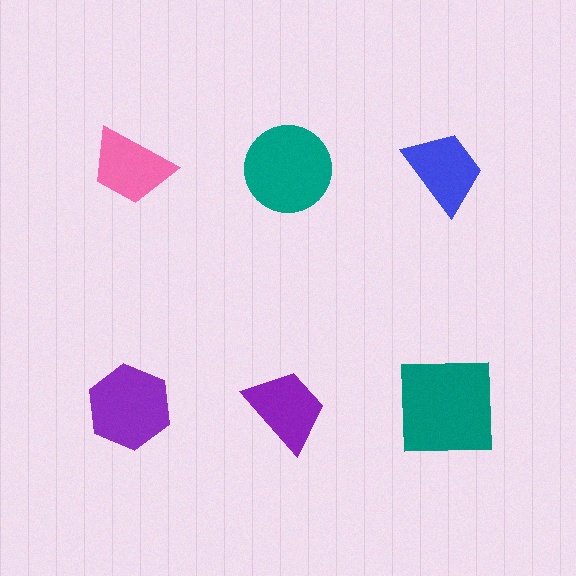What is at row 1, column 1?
A pink trapezoid.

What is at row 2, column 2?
A purple trapezoid.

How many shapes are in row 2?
3 shapes.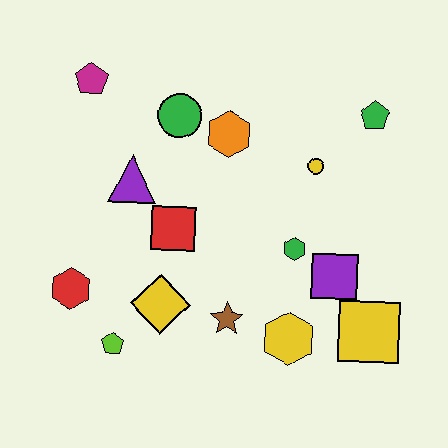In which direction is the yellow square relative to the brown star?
The yellow square is to the right of the brown star.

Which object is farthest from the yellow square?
The magenta pentagon is farthest from the yellow square.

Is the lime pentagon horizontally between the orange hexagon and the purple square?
No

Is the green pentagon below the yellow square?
No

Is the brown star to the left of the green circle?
No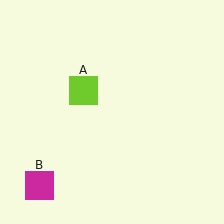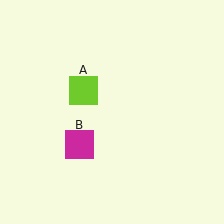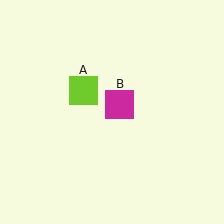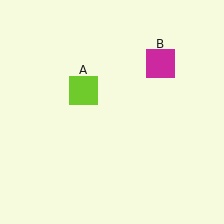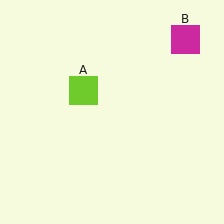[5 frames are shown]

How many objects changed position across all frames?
1 object changed position: magenta square (object B).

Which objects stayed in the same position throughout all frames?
Lime square (object A) remained stationary.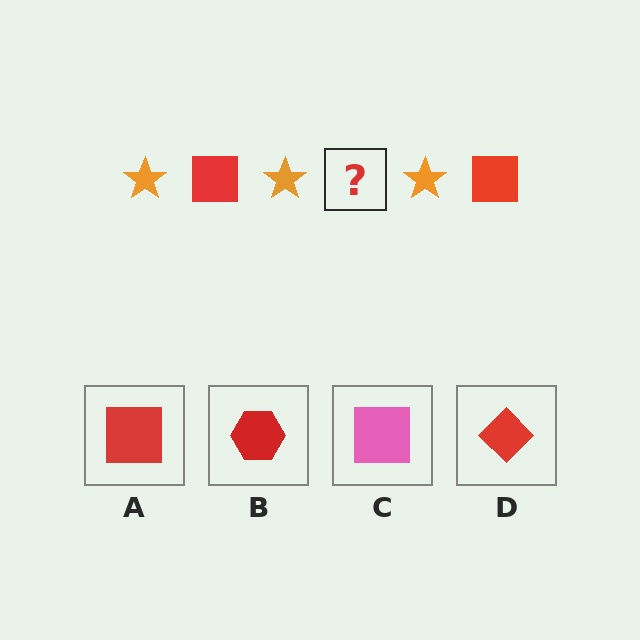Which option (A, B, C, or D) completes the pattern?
A.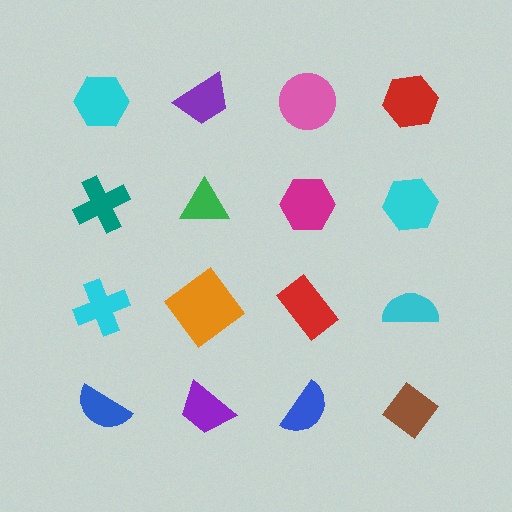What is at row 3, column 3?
A red rectangle.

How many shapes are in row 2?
4 shapes.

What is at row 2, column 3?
A magenta hexagon.